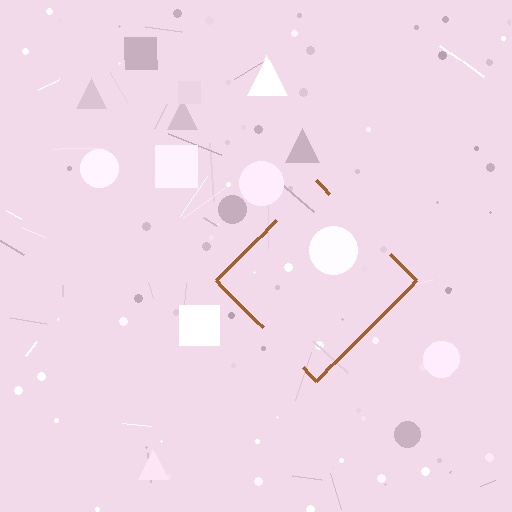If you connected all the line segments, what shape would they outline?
They would outline a diamond.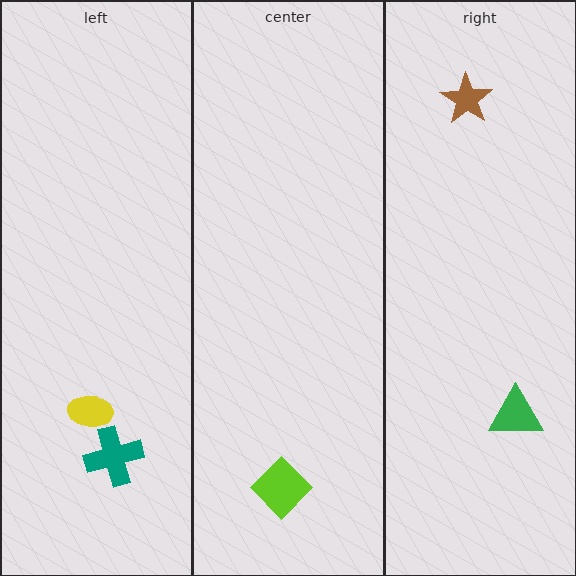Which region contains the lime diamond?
The center region.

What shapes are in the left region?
The teal cross, the yellow ellipse.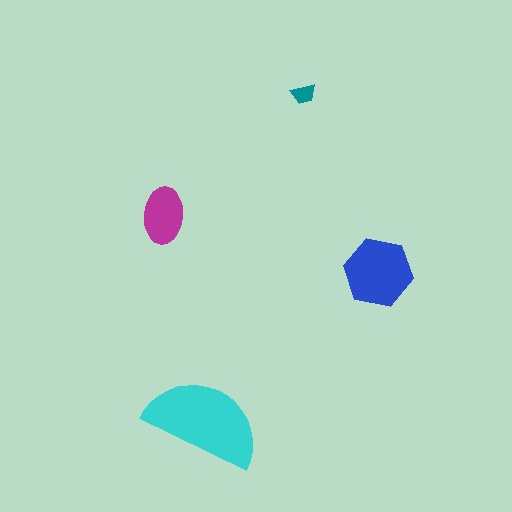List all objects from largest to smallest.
The cyan semicircle, the blue hexagon, the magenta ellipse, the teal trapezoid.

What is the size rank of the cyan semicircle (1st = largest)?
1st.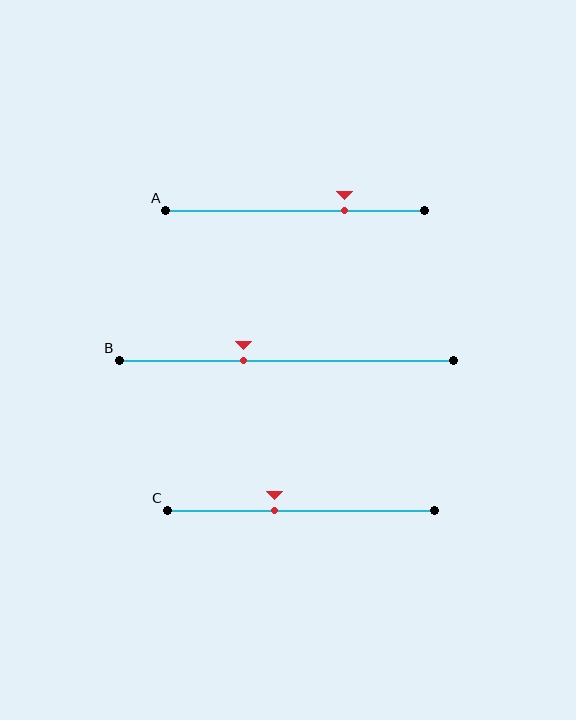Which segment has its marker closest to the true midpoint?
Segment C has its marker closest to the true midpoint.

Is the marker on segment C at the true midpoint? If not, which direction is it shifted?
No, the marker on segment C is shifted to the left by about 10% of the segment length.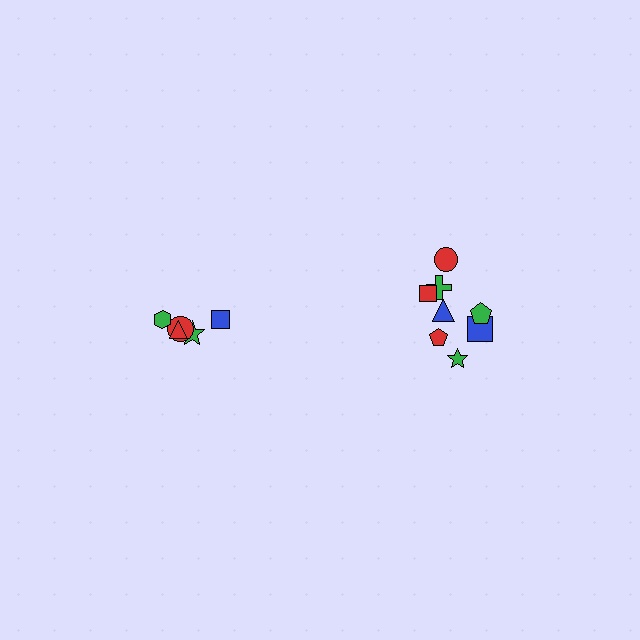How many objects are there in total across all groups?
There are 13 objects.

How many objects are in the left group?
There are 5 objects.